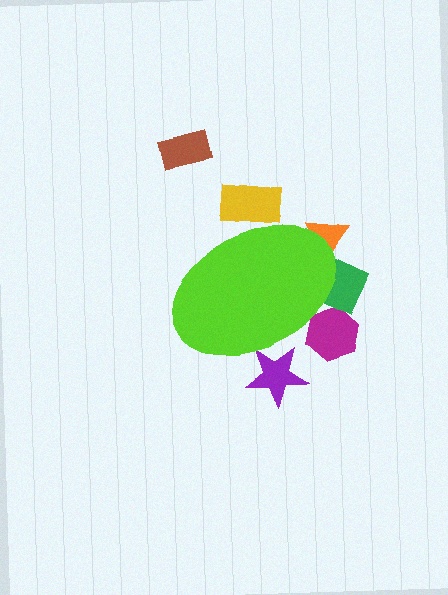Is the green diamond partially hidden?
Yes, the green diamond is partially hidden behind the lime ellipse.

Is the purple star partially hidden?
Yes, the purple star is partially hidden behind the lime ellipse.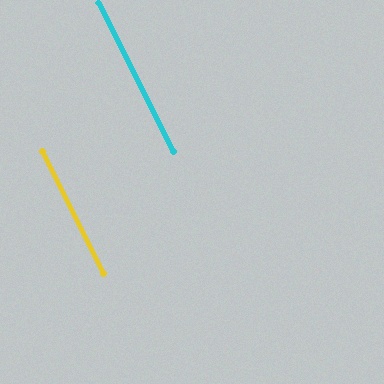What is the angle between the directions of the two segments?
Approximately 0 degrees.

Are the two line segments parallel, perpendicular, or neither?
Parallel — their directions differ by only 0.4°.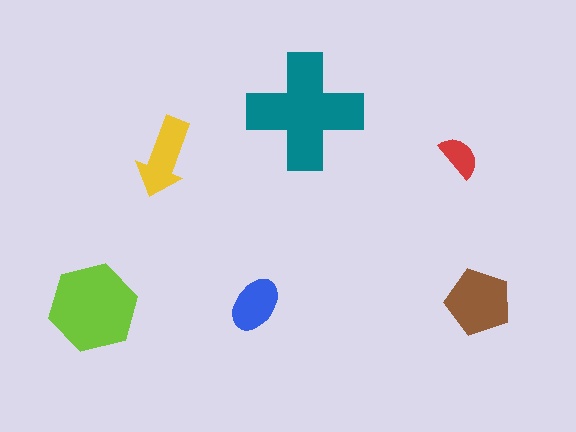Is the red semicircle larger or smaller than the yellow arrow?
Smaller.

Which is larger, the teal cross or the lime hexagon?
The teal cross.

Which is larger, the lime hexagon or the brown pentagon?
The lime hexagon.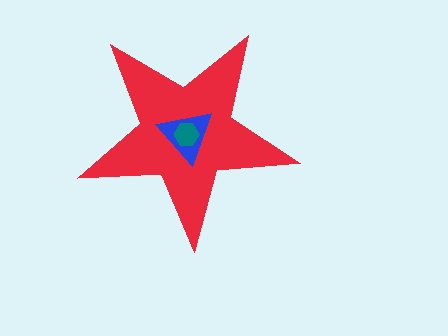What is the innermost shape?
The teal hexagon.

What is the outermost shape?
The red star.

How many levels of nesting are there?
3.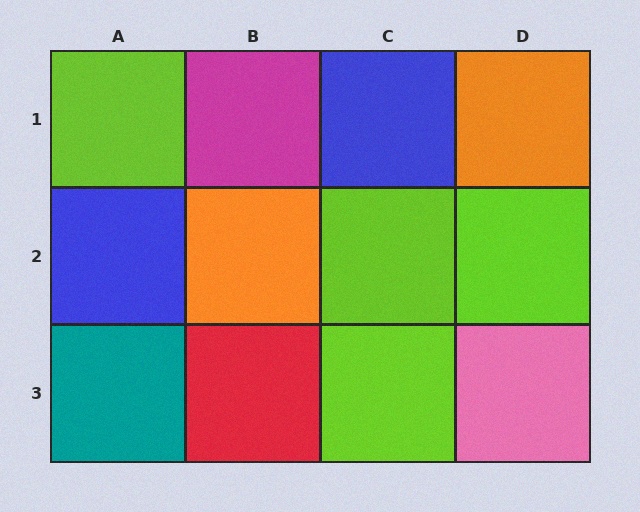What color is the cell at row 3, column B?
Red.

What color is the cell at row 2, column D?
Lime.